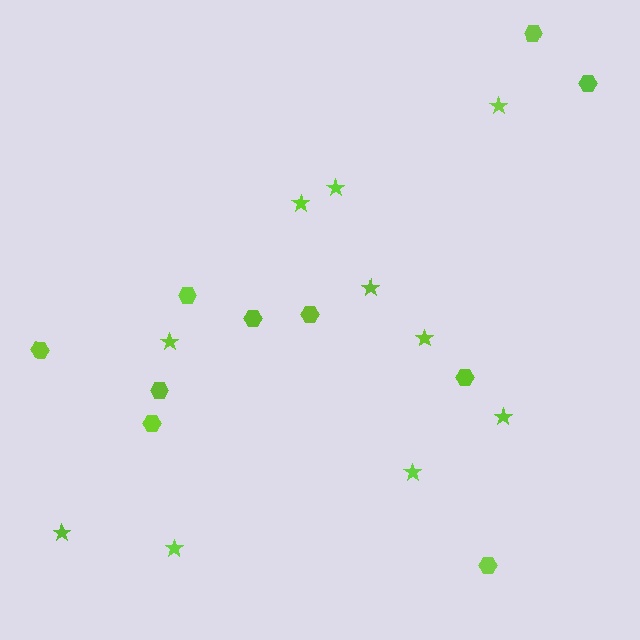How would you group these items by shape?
There are 2 groups: one group of hexagons (10) and one group of stars (10).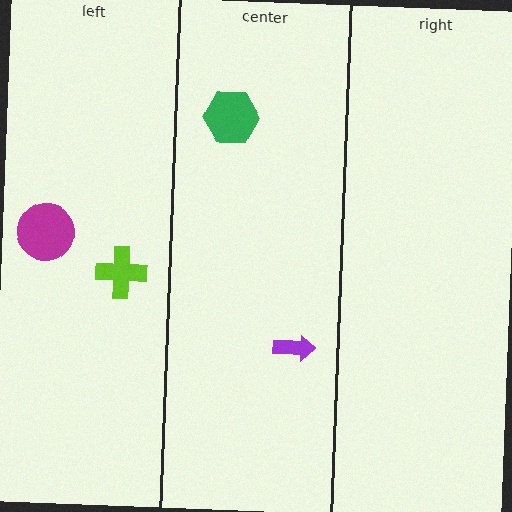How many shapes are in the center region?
2.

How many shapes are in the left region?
2.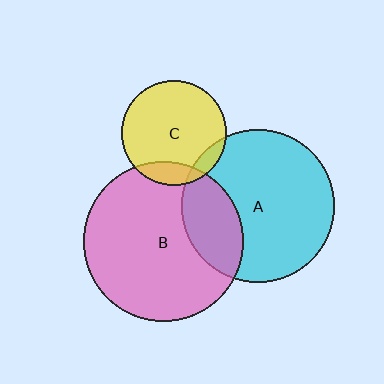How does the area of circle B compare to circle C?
Approximately 2.3 times.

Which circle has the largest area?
Circle B (pink).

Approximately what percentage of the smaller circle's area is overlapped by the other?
Approximately 15%.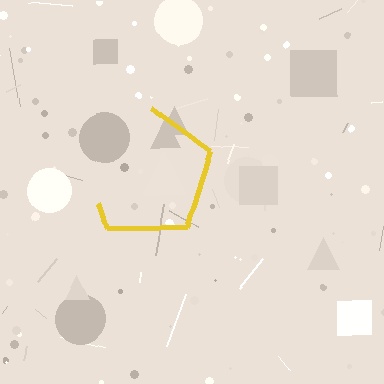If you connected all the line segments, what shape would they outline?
They would outline a pentagon.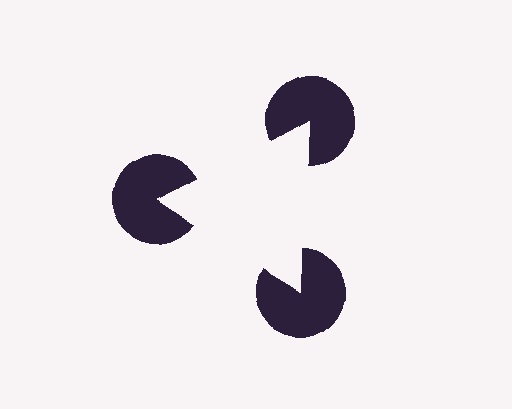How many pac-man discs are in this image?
There are 3 — one at each vertex of the illusory triangle.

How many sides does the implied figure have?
3 sides.